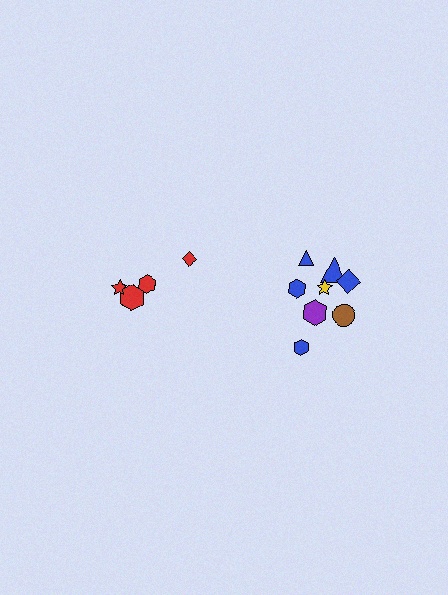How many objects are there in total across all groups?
There are 12 objects.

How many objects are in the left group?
There are 4 objects.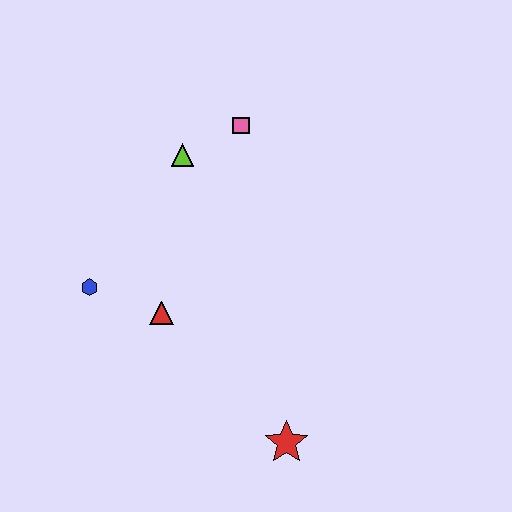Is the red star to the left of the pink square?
No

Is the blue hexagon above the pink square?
No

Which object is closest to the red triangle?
The blue hexagon is closest to the red triangle.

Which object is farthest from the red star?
The pink square is farthest from the red star.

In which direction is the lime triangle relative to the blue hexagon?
The lime triangle is above the blue hexagon.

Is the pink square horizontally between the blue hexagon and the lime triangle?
No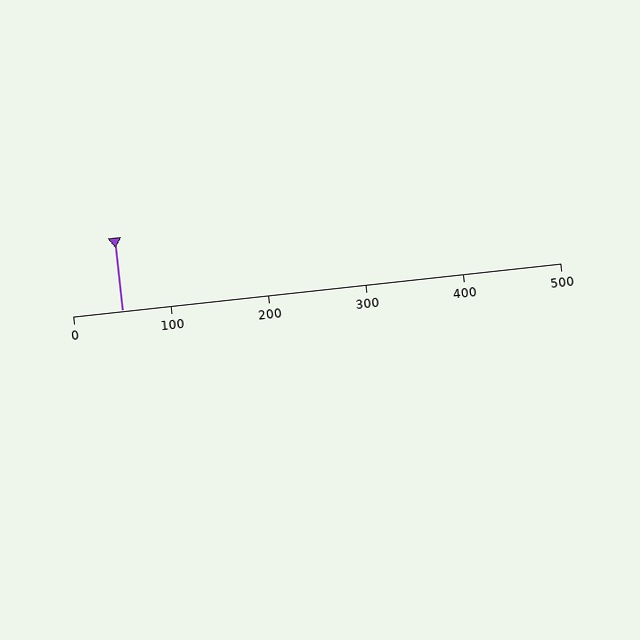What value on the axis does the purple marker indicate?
The marker indicates approximately 50.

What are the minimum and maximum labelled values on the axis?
The axis runs from 0 to 500.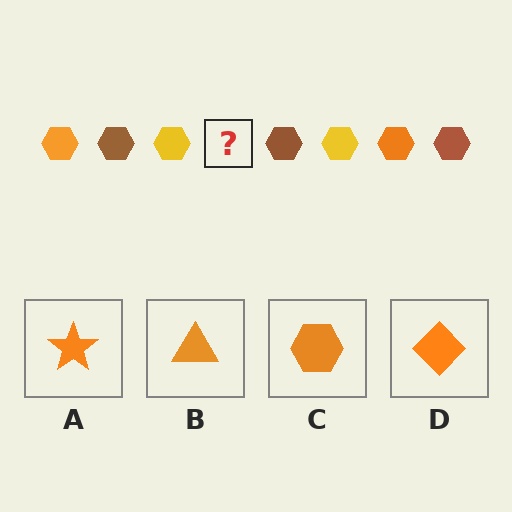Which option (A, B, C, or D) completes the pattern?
C.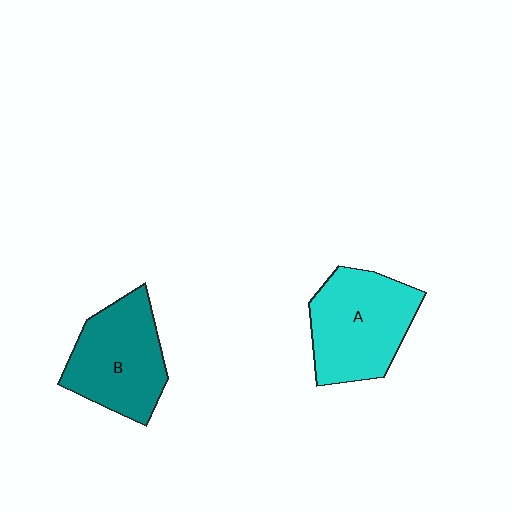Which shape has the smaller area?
Shape B (teal).